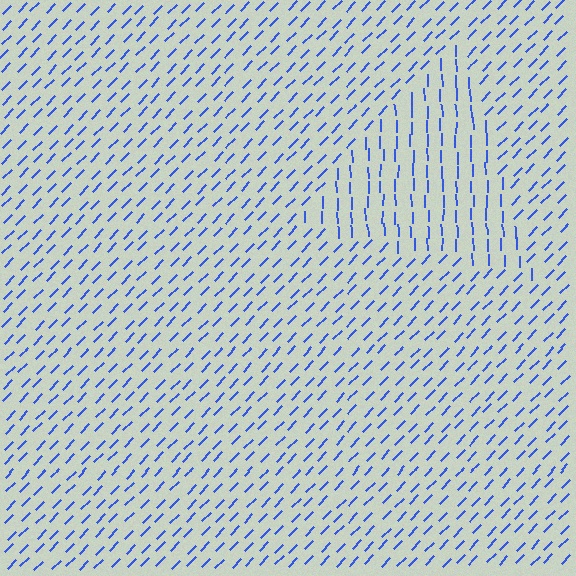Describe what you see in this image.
The image is filled with small blue line segments. A triangle region in the image has lines oriented differently from the surrounding lines, creating a visible texture boundary.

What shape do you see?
I see a triangle.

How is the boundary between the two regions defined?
The boundary is defined purely by a change in line orientation (approximately 45 degrees difference). All lines are the same color and thickness.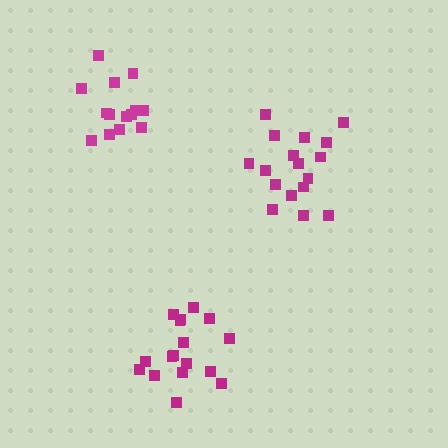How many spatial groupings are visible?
There are 3 spatial groupings.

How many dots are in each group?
Group 1: 17 dots, Group 2: 17 dots, Group 3: 14 dots (48 total).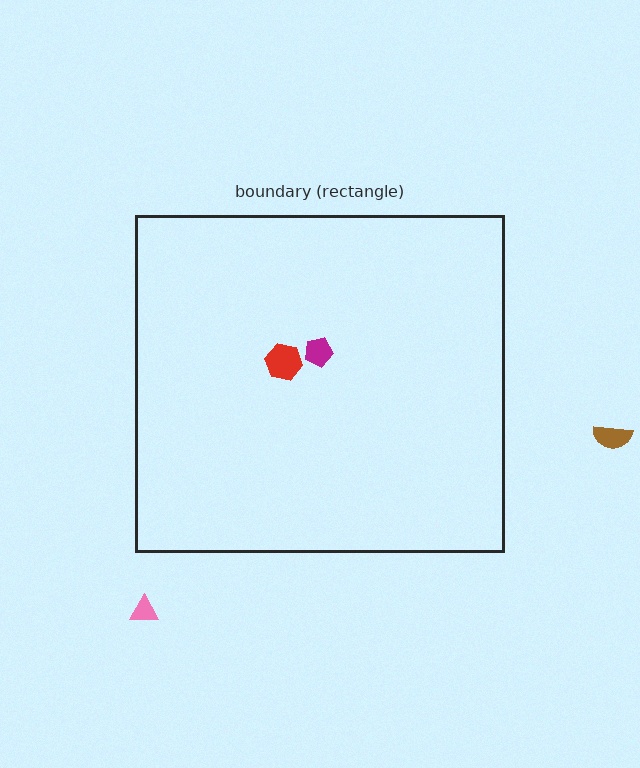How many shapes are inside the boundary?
2 inside, 2 outside.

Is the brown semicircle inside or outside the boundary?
Outside.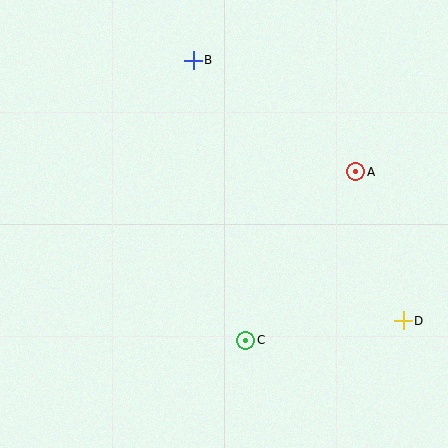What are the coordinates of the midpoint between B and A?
The midpoint between B and A is at (275, 116).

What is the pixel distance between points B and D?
The distance between B and D is 335 pixels.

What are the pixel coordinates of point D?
Point D is at (403, 321).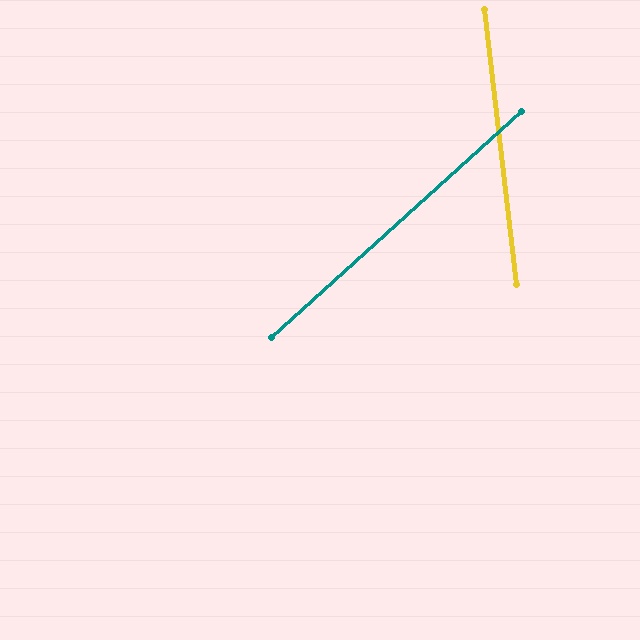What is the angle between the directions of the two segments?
Approximately 55 degrees.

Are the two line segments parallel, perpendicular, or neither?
Neither parallel nor perpendicular — they differ by about 55°.